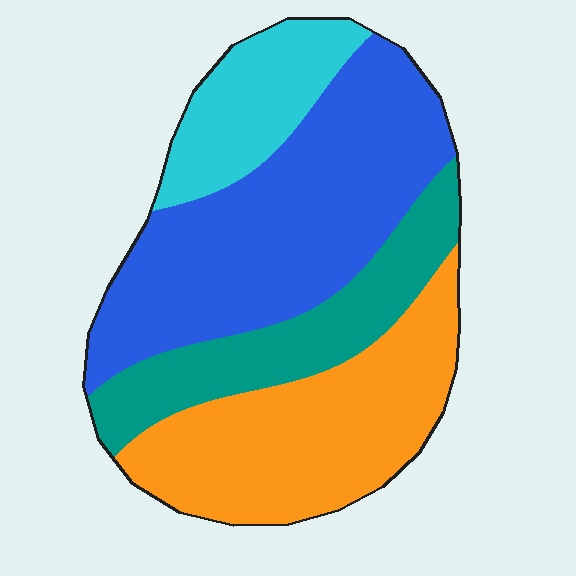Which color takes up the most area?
Blue, at roughly 40%.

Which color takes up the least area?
Cyan, at roughly 15%.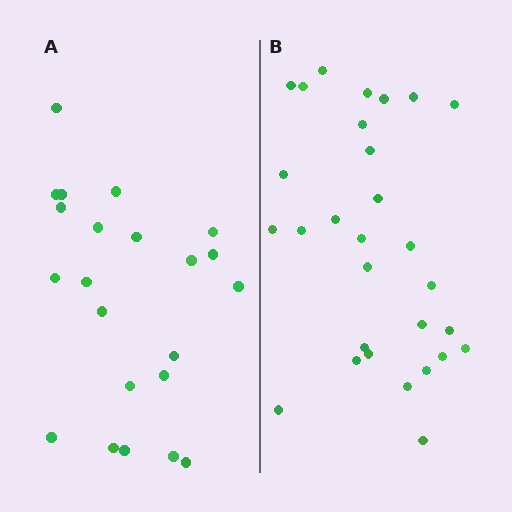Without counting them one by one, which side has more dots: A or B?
Region B (the right region) has more dots.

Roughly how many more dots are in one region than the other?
Region B has roughly 8 or so more dots than region A.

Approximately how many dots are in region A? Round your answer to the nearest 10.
About 20 dots. (The exact count is 22, which rounds to 20.)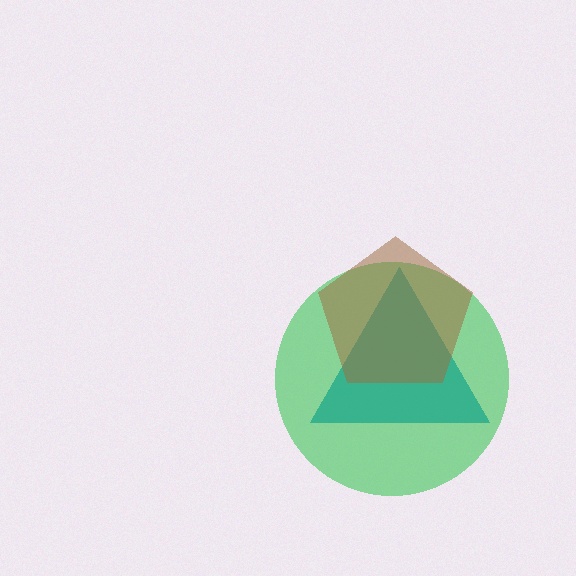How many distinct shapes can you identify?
There are 3 distinct shapes: a green circle, a teal triangle, a brown pentagon.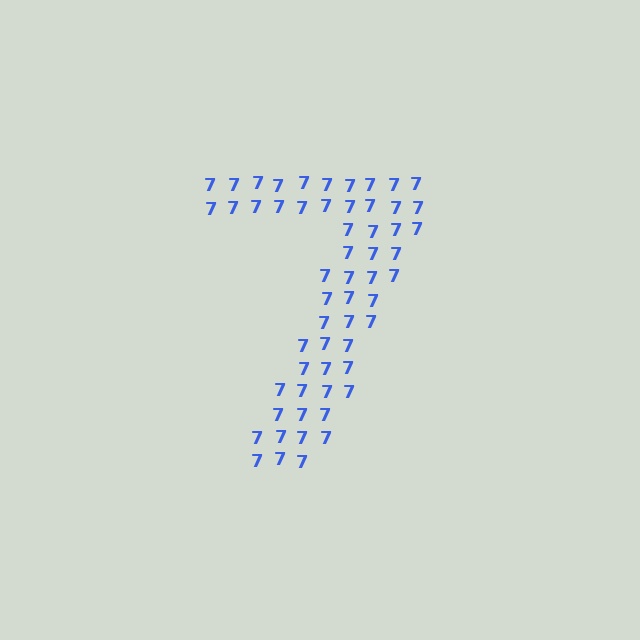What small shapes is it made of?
It is made of small digit 7's.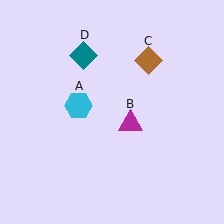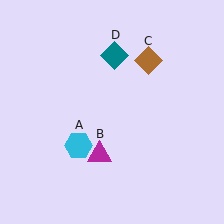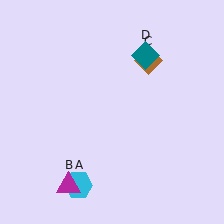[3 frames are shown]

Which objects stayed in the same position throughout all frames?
Brown diamond (object C) remained stationary.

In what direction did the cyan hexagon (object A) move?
The cyan hexagon (object A) moved down.